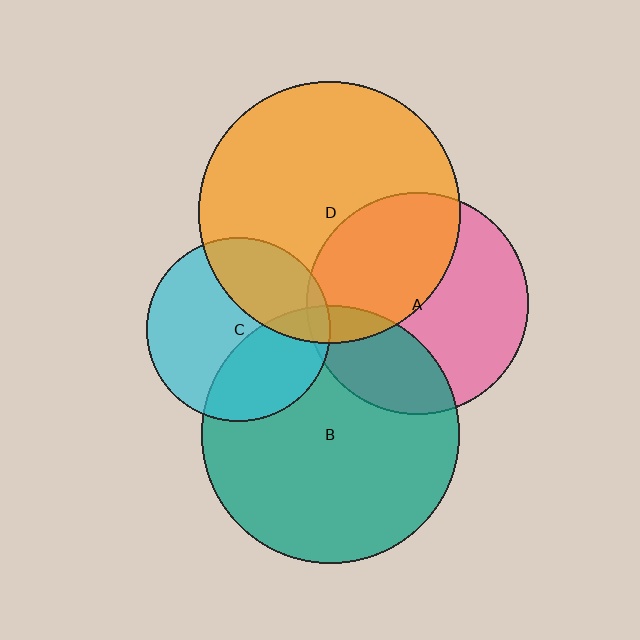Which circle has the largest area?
Circle D (orange).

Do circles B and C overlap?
Yes.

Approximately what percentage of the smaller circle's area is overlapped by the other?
Approximately 35%.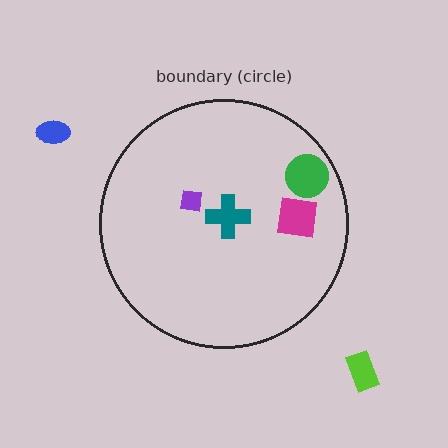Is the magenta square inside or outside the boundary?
Inside.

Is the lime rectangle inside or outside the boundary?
Outside.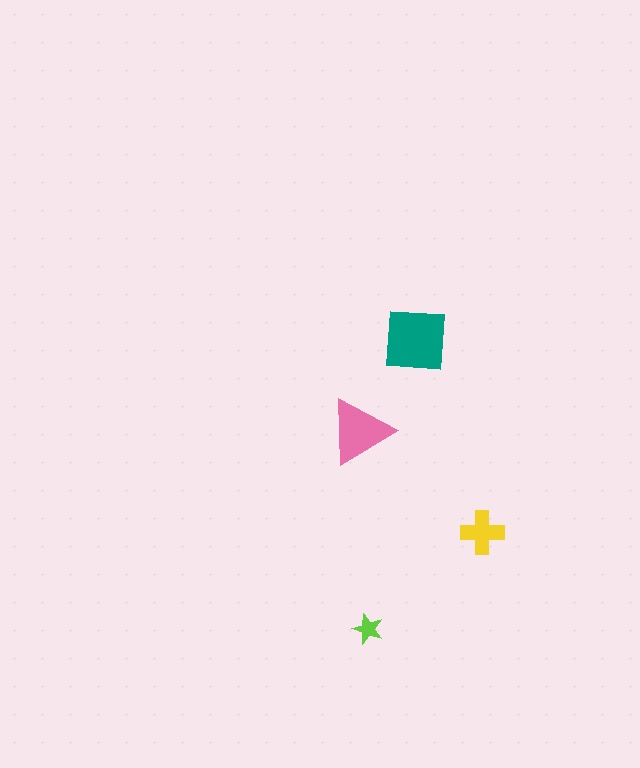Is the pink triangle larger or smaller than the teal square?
Smaller.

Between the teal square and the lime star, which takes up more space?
The teal square.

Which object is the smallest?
The lime star.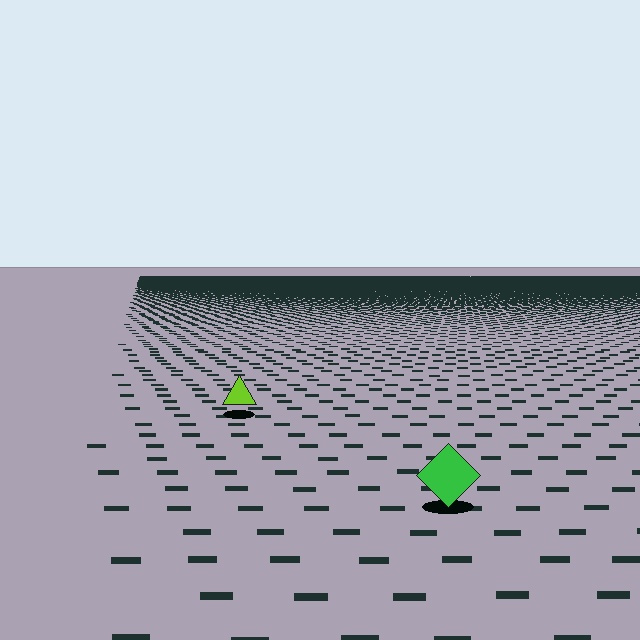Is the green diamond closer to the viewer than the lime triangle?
Yes. The green diamond is closer — you can tell from the texture gradient: the ground texture is coarser near it.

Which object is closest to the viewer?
The green diamond is closest. The texture marks near it are larger and more spread out.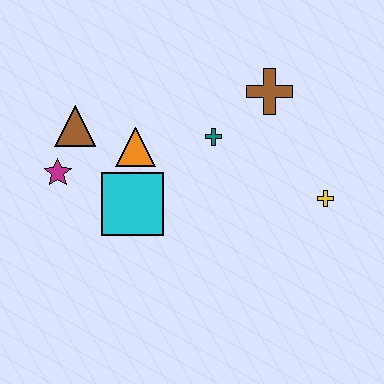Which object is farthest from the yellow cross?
The magenta star is farthest from the yellow cross.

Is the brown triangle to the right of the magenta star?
Yes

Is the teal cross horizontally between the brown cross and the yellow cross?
No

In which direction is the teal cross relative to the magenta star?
The teal cross is to the right of the magenta star.